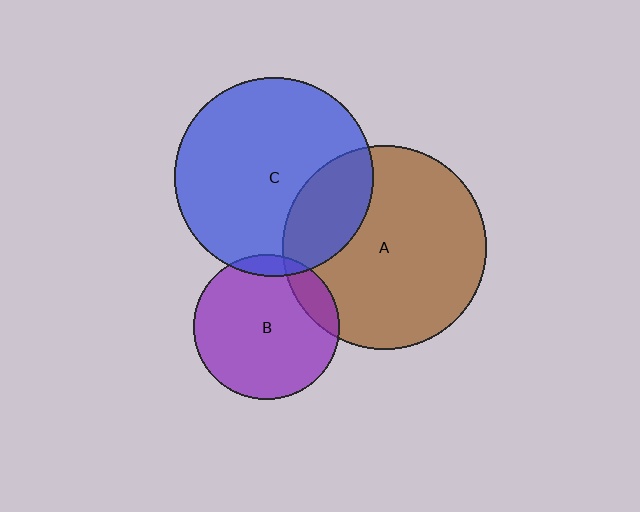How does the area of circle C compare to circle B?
Approximately 1.9 times.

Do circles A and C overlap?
Yes.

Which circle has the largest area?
Circle A (brown).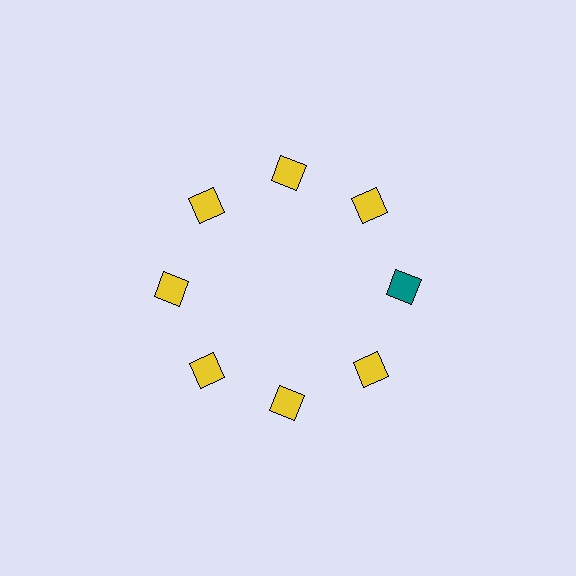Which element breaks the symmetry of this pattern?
The teal diamond at roughly the 3 o'clock position breaks the symmetry. All other shapes are yellow diamonds.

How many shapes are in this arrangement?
There are 8 shapes arranged in a ring pattern.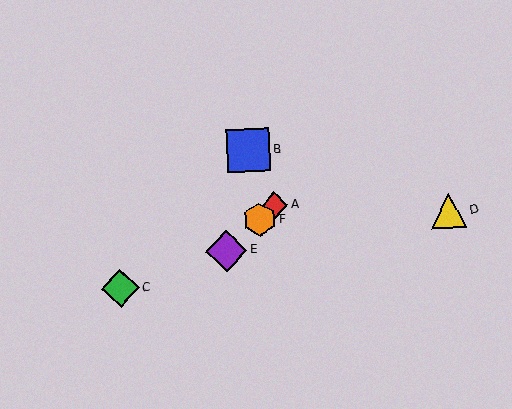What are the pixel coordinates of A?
Object A is at (275, 205).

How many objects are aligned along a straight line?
3 objects (A, E, F) are aligned along a straight line.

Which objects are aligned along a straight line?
Objects A, E, F are aligned along a straight line.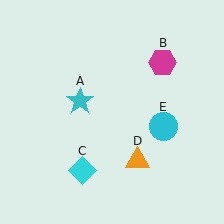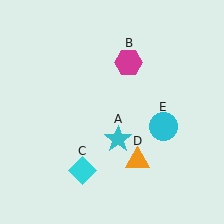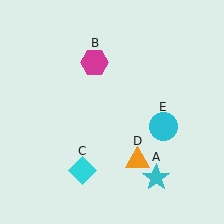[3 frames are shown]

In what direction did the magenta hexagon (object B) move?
The magenta hexagon (object B) moved left.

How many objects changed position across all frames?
2 objects changed position: cyan star (object A), magenta hexagon (object B).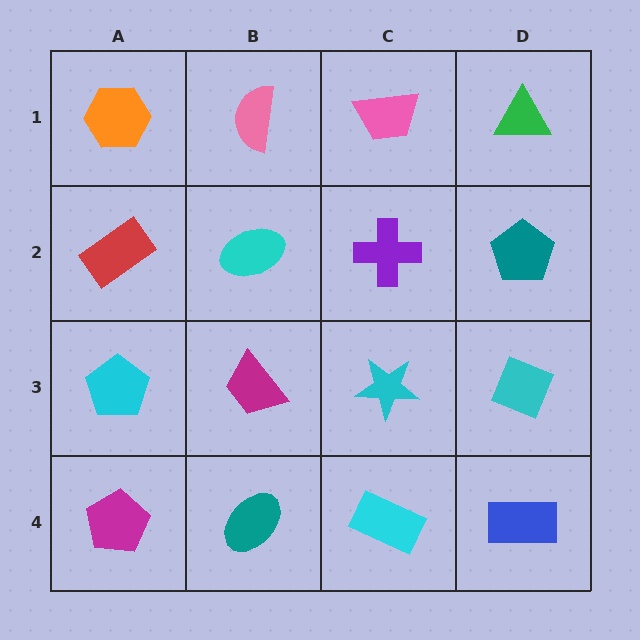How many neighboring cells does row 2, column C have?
4.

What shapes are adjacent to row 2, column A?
An orange hexagon (row 1, column A), a cyan pentagon (row 3, column A), a cyan ellipse (row 2, column B).